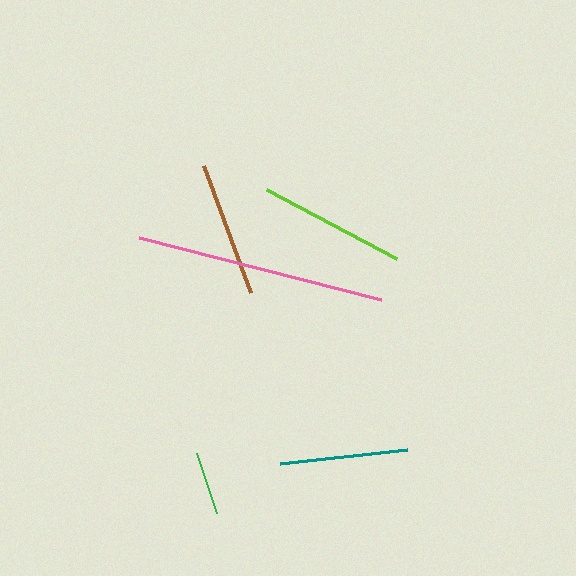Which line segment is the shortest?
The green line is the shortest at approximately 63 pixels.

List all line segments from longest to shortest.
From longest to shortest: pink, lime, brown, teal, green.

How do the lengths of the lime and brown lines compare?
The lime and brown lines are approximately the same length.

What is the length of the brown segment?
The brown segment is approximately 136 pixels long.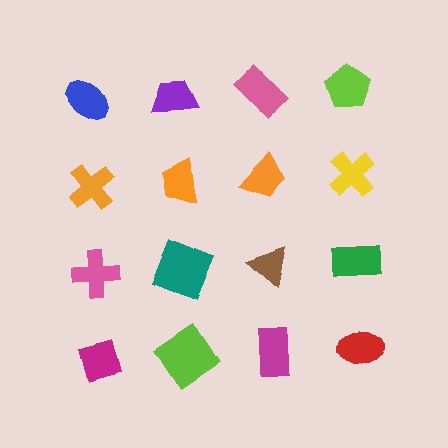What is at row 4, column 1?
A magenta square.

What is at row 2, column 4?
A yellow cross.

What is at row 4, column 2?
A lime diamond.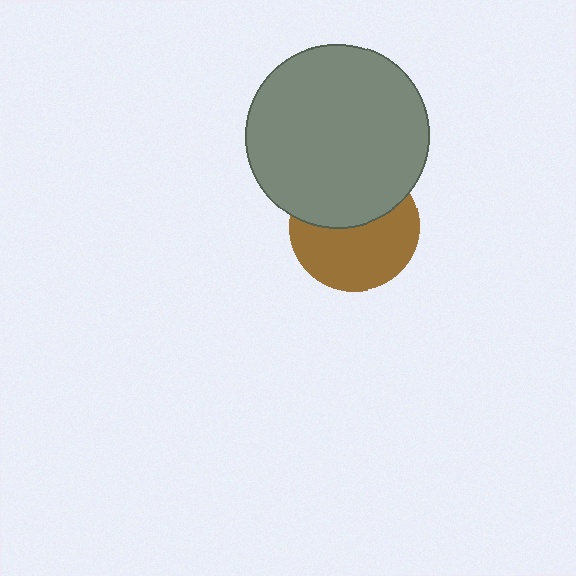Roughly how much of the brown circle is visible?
About half of it is visible (roughly 57%).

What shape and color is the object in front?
The object in front is a gray circle.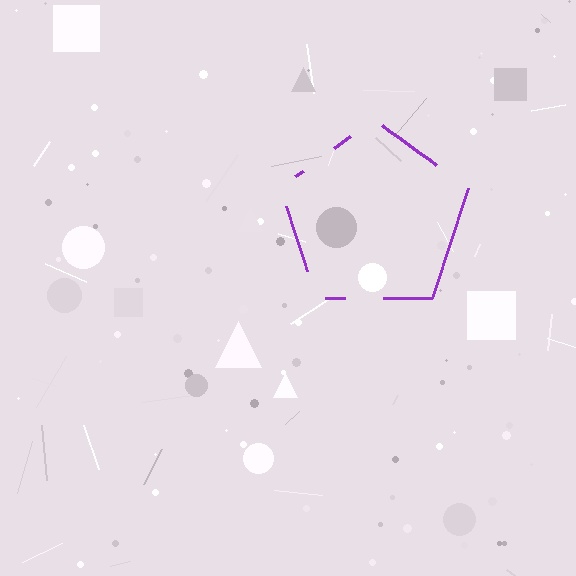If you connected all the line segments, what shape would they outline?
They would outline a pentagon.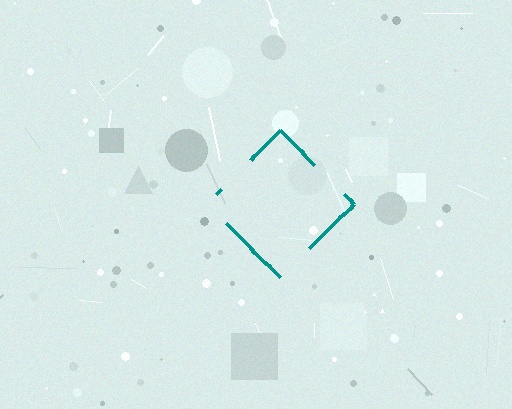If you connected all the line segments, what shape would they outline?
They would outline a diamond.